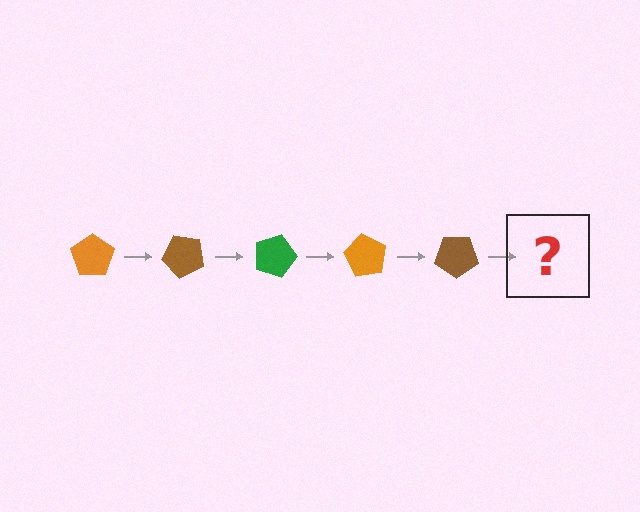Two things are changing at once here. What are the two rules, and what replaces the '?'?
The two rules are that it rotates 45 degrees each step and the color cycles through orange, brown, and green. The '?' should be a green pentagon, rotated 225 degrees from the start.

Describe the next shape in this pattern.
It should be a green pentagon, rotated 225 degrees from the start.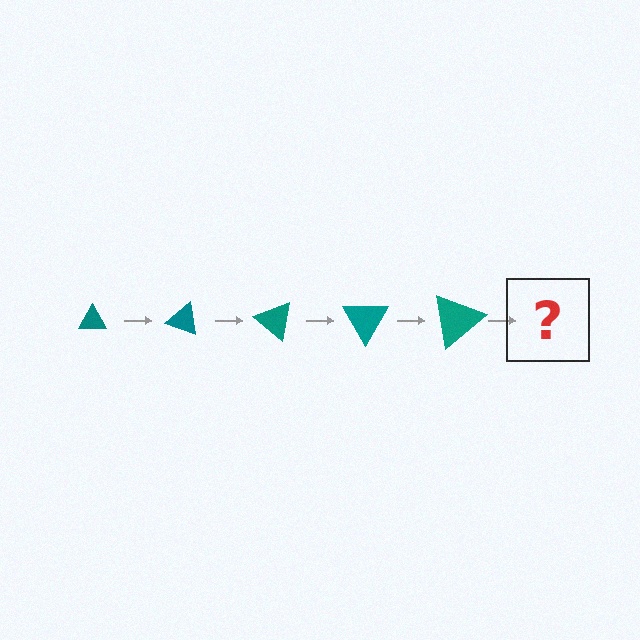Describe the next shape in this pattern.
It should be a triangle, larger than the previous one and rotated 100 degrees from the start.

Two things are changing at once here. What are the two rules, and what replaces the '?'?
The two rules are that the triangle grows larger each step and it rotates 20 degrees each step. The '?' should be a triangle, larger than the previous one and rotated 100 degrees from the start.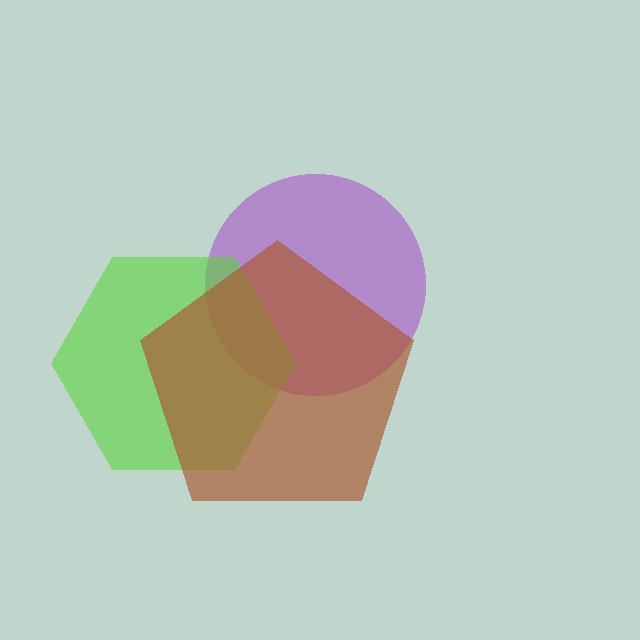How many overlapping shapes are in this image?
There are 3 overlapping shapes in the image.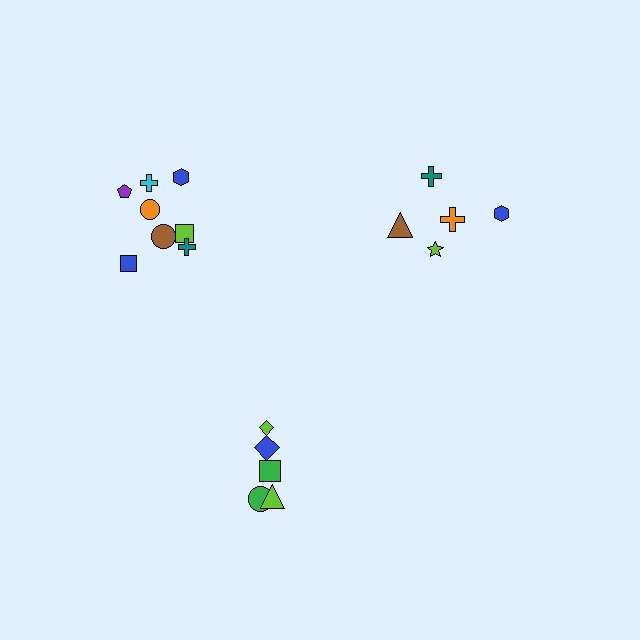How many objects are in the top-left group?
There are 8 objects.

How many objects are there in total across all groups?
There are 18 objects.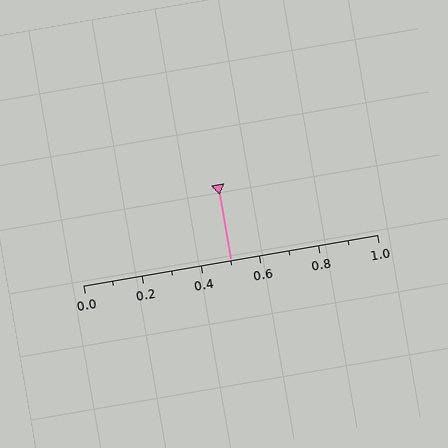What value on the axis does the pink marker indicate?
The marker indicates approximately 0.5.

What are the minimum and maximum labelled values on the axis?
The axis runs from 0.0 to 1.0.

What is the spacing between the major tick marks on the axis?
The major ticks are spaced 0.2 apart.